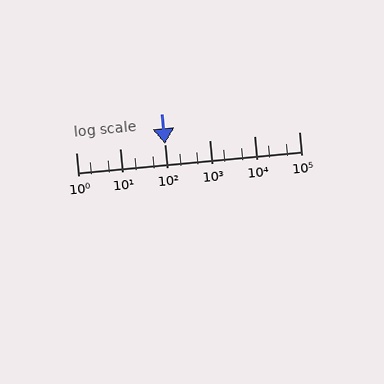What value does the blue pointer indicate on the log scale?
The pointer indicates approximately 98.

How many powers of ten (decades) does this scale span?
The scale spans 5 decades, from 1 to 100000.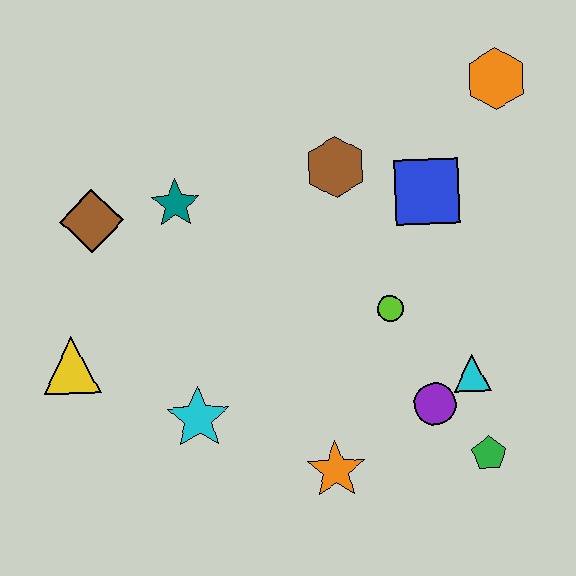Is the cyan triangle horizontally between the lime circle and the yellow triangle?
No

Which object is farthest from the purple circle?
The brown diamond is farthest from the purple circle.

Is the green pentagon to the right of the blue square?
Yes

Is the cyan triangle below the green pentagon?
No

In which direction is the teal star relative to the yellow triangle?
The teal star is above the yellow triangle.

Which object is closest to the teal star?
The brown diamond is closest to the teal star.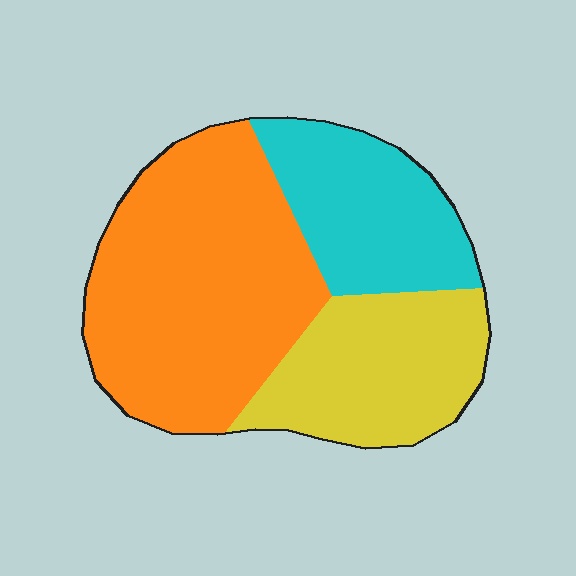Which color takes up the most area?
Orange, at roughly 50%.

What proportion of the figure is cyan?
Cyan covers around 25% of the figure.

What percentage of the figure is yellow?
Yellow covers about 25% of the figure.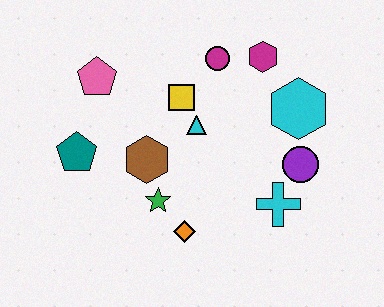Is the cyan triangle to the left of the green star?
No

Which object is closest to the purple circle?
The cyan cross is closest to the purple circle.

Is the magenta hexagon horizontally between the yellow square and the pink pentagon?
No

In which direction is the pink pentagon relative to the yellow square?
The pink pentagon is to the left of the yellow square.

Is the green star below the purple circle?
Yes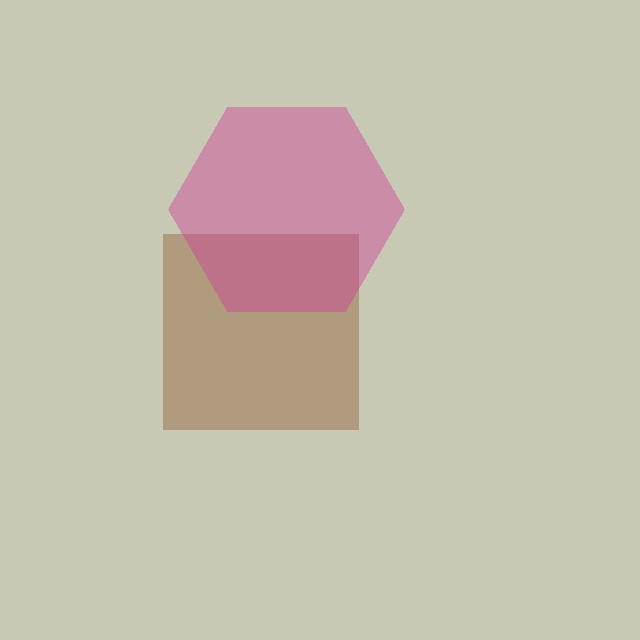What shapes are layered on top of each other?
The layered shapes are: a brown square, a magenta hexagon.